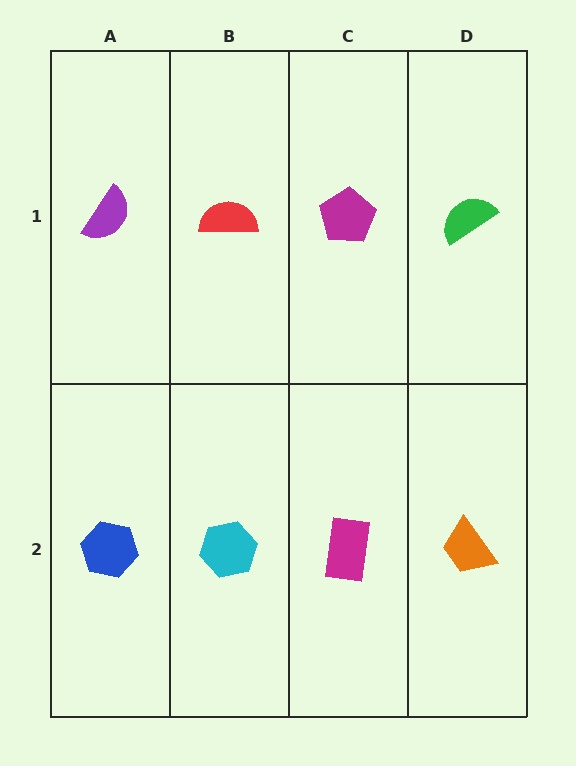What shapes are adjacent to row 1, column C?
A magenta rectangle (row 2, column C), a red semicircle (row 1, column B), a green semicircle (row 1, column D).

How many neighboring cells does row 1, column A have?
2.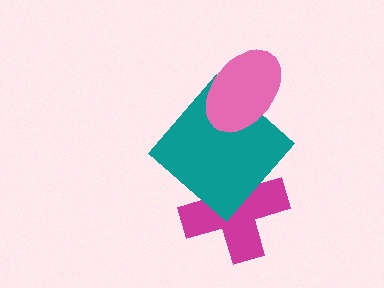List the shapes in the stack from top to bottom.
From top to bottom: the pink ellipse, the teal diamond, the magenta cross.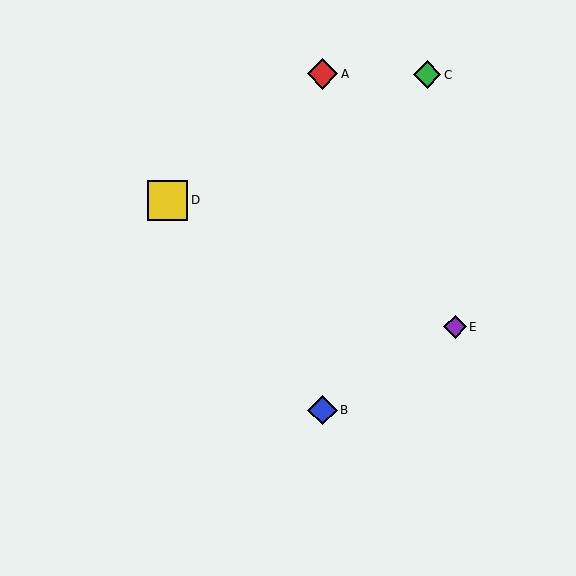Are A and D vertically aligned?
No, A is at x≈322 and D is at x≈168.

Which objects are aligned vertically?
Objects A, B are aligned vertically.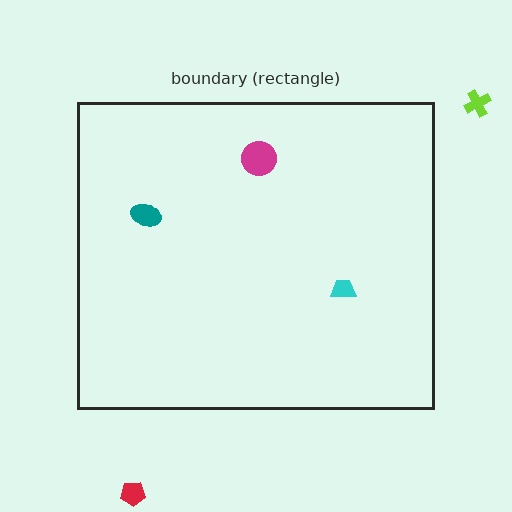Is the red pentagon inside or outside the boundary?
Outside.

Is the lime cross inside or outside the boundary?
Outside.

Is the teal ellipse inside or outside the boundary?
Inside.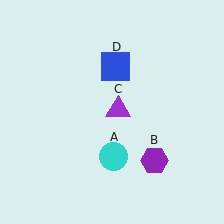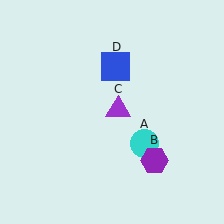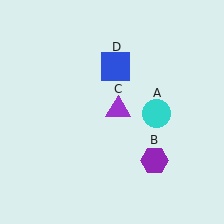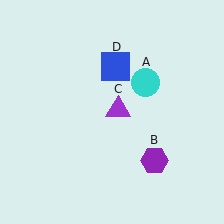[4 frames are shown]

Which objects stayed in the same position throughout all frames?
Purple hexagon (object B) and purple triangle (object C) and blue square (object D) remained stationary.